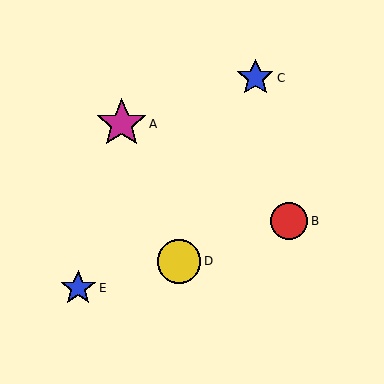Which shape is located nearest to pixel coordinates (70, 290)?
The blue star (labeled E) at (78, 288) is nearest to that location.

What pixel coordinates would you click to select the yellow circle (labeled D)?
Click at (179, 261) to select the yellow circle D.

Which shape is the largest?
The magenta star (labeled A) is the largest.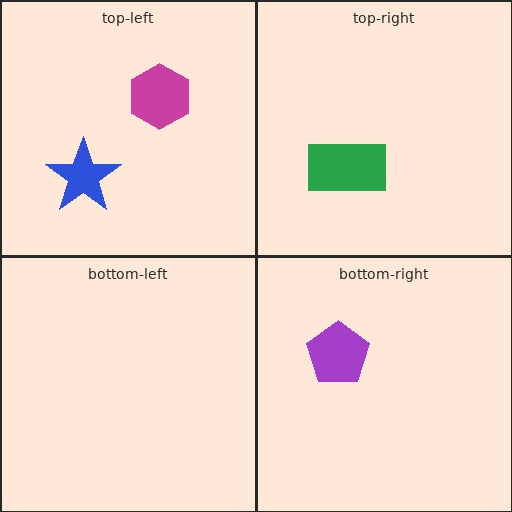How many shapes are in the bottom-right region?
1.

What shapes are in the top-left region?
The magenta hexagon, the blue star.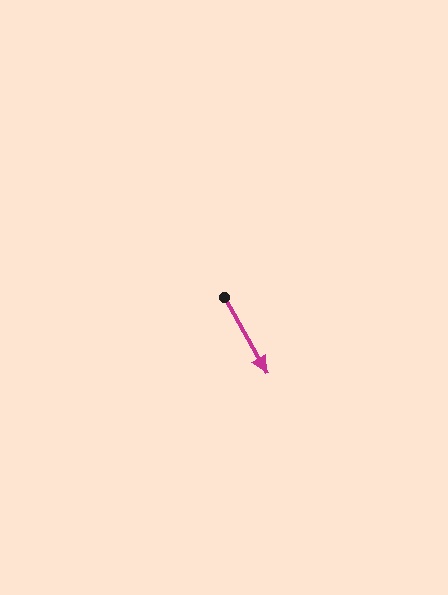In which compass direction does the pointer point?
Southeast.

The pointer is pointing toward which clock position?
Roughly 5 o'clock.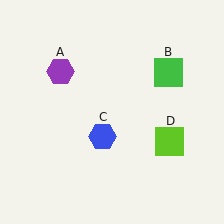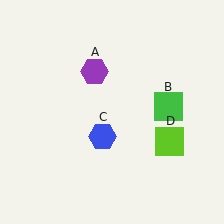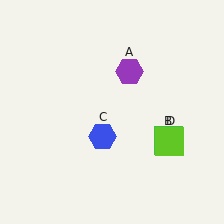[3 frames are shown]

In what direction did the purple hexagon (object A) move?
The purple hexagon (object A) moved right.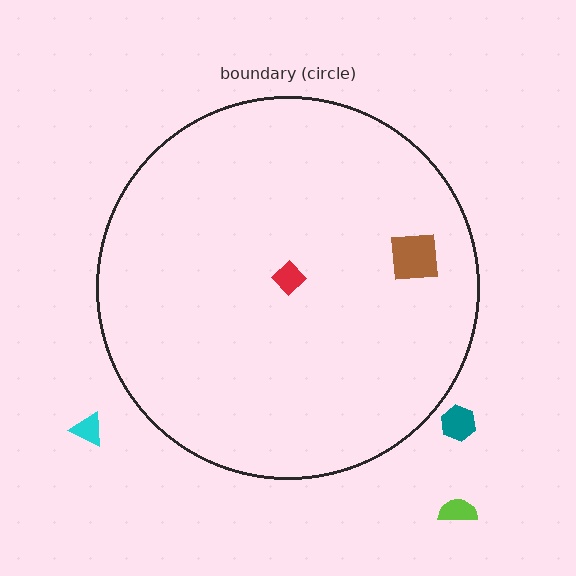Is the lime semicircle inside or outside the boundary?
Outside.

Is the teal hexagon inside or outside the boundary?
Outside.